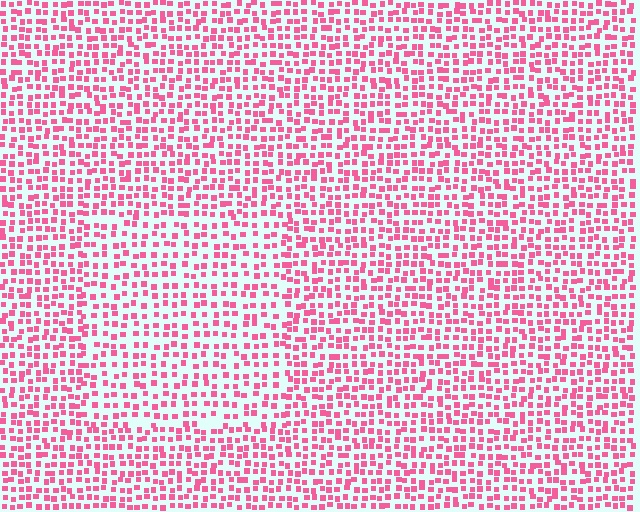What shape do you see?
I see a rectangle.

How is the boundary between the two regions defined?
The boundary is defined by a change in element density (approximately 1.4x ratio). All elements are the same color, size, and shape.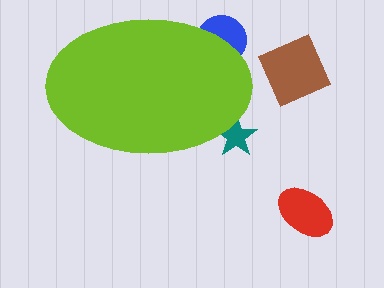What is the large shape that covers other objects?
A lime ellipse.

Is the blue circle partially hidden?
Yes, the blue circle is partially hidden behind the lime ellipse.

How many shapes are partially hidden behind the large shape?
2 shapes are partially hidden.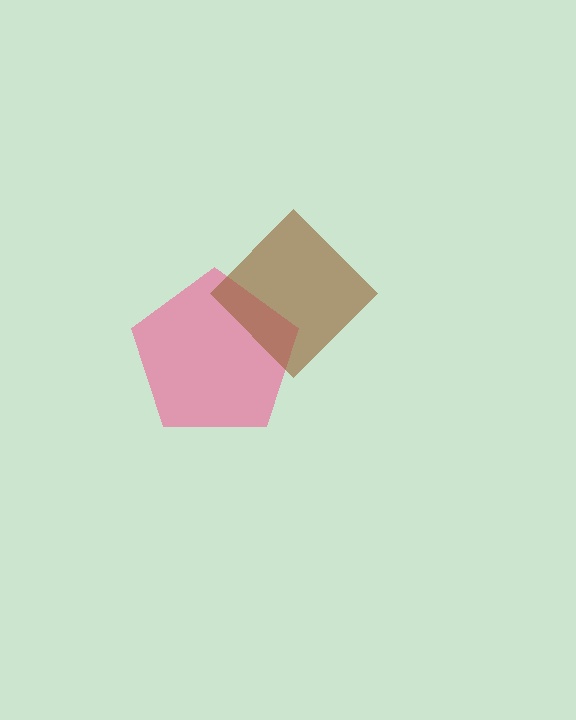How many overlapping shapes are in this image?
There are 2 overlapping shapes in the image.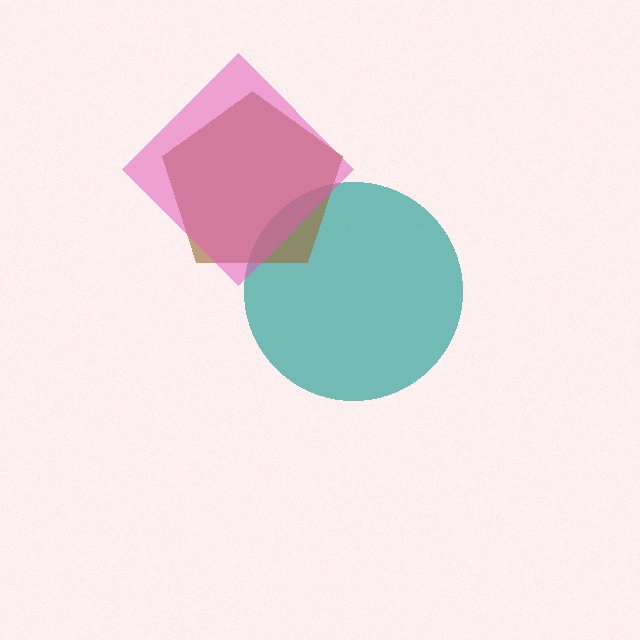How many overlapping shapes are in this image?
There are 3 overlapping shapes in the image.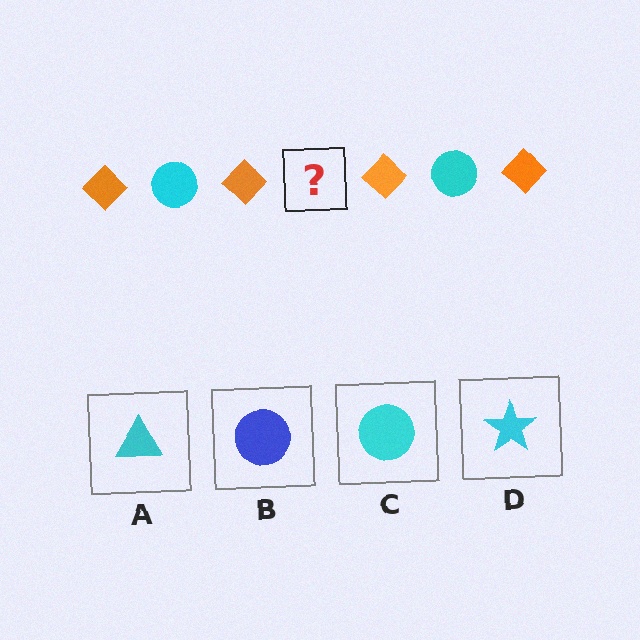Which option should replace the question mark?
Option C.